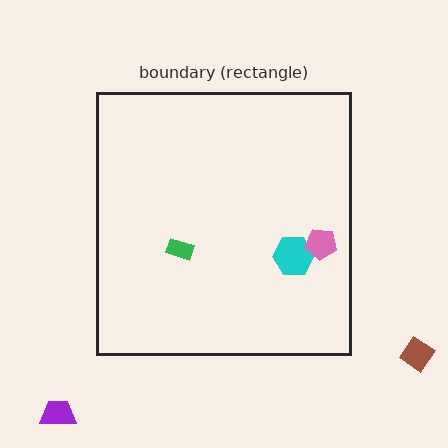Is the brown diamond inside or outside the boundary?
Outside.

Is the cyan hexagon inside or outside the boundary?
Inside.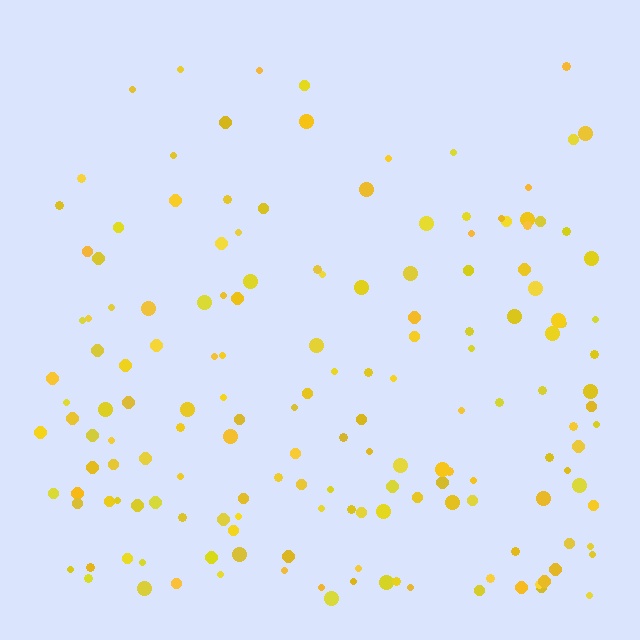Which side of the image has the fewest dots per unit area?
The top.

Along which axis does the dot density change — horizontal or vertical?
Vertical.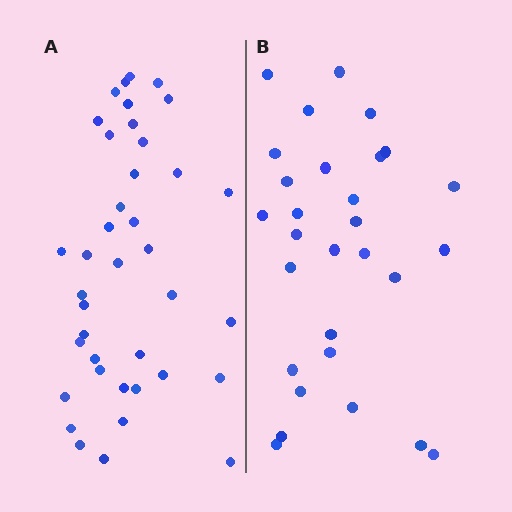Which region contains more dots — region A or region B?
Region A (the left region) has more dots.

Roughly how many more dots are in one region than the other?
Region A has roughly 10 or so more dots than region B.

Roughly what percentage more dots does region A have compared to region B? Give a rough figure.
About 35% more.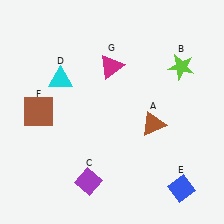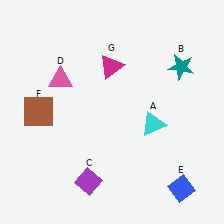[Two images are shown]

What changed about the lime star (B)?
In Image 1, B is lime. In Image 2, it changed to teal.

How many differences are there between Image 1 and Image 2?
There are 3 differences between the two images.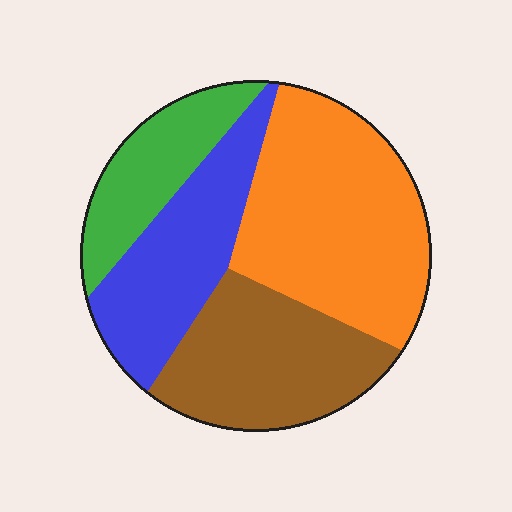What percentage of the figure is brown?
Brown covers 26% of the figure.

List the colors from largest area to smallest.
From largest to smallest: orange, brown, blue, green.